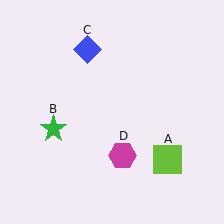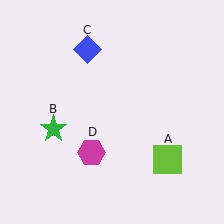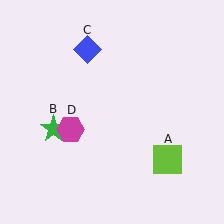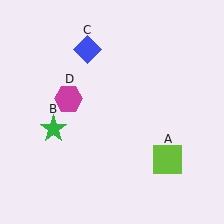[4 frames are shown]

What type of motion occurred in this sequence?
The magenta hexagon (object D) rotated clockwise around the center of the scene.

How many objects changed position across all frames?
1 object changed position: magenta hexagon (object D).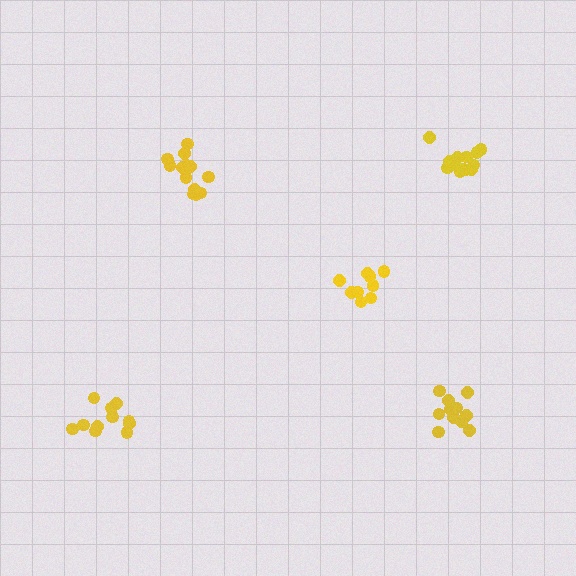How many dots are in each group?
Group 1: 9 dots, Group 2: 15 dots, Group 3: 11 dots, Group 4: 11 dots, Group 5: 13 dots (59 total).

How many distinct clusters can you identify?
There are 5 distinct clusters.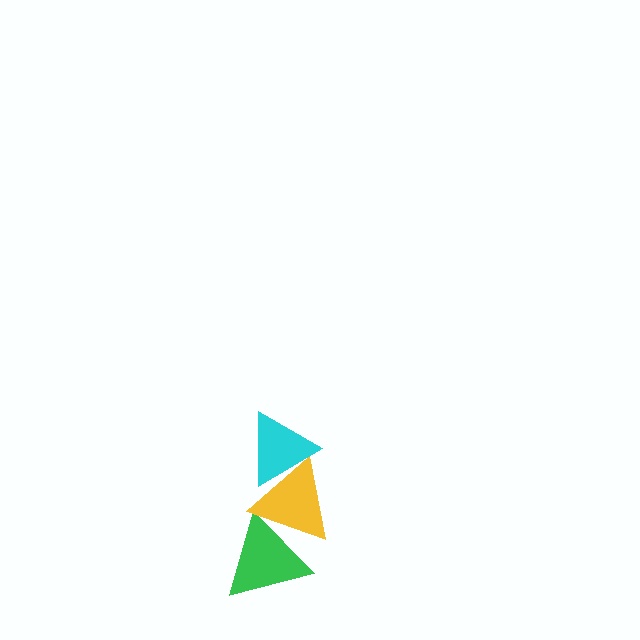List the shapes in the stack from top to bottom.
From top to bottom: the cyan triangle, the yellow triangle, the green triangle.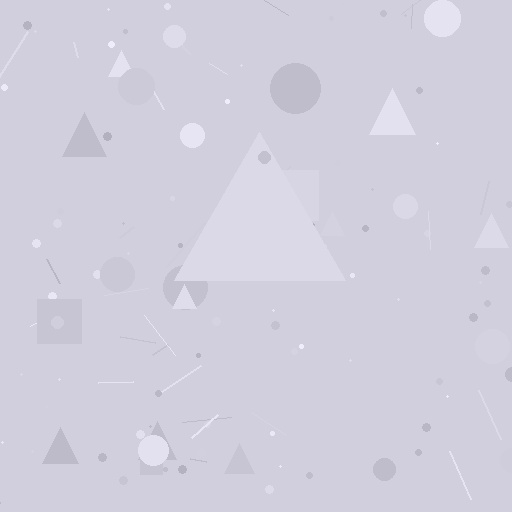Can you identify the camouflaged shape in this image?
The camouflaged shape is a triangle.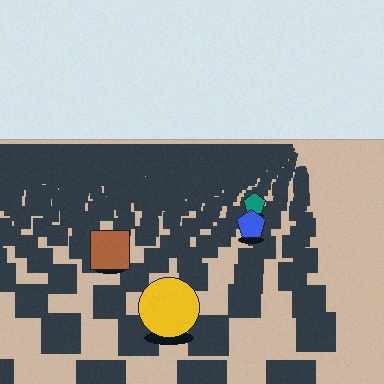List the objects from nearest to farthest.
From nearest to farthest: the yellow circle, the brown square, the blue pentagon, the teal pentagon.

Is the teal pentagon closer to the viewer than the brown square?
No. The brown square is closer — you can tell from the texture gradient: the ground texture is coarser near it.